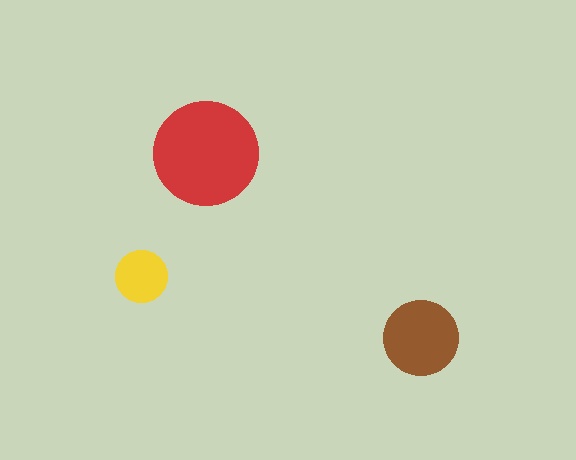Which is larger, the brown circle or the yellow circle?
The brown one.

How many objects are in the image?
There are 3 objects in the image.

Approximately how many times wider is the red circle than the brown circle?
About 1.5 times wider.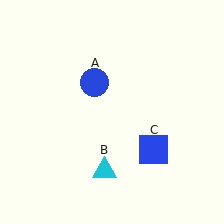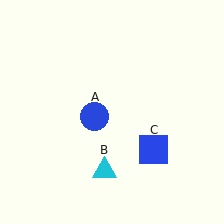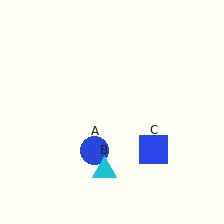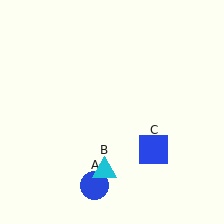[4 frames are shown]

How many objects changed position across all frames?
1 object changed position: blue circle (object A).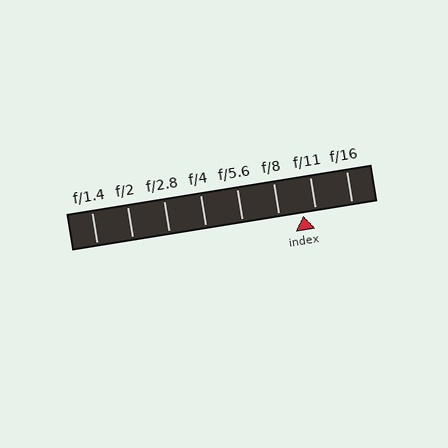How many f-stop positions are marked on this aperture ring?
There are 8 f-stop positions marked.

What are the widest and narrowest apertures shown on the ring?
The widest aperture shown is f/1.4 and the narrowest is f/16.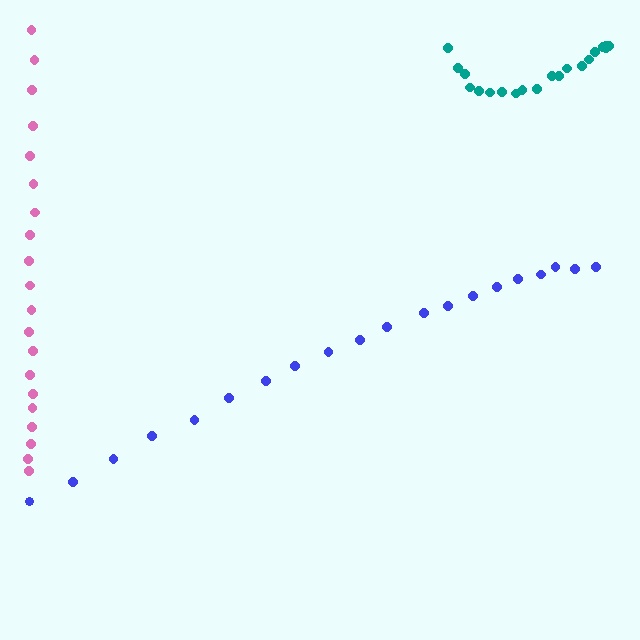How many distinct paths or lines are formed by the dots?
There are 3 distinct paths.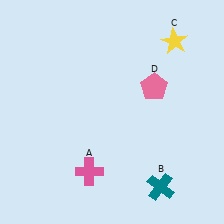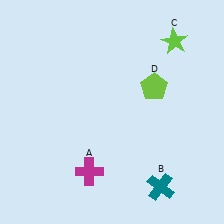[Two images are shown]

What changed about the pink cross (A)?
In Image 1, A is pink. In Image 2, it changed to magenta.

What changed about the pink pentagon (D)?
In Image 1, D is pink. In Image 2, it changed to lime.